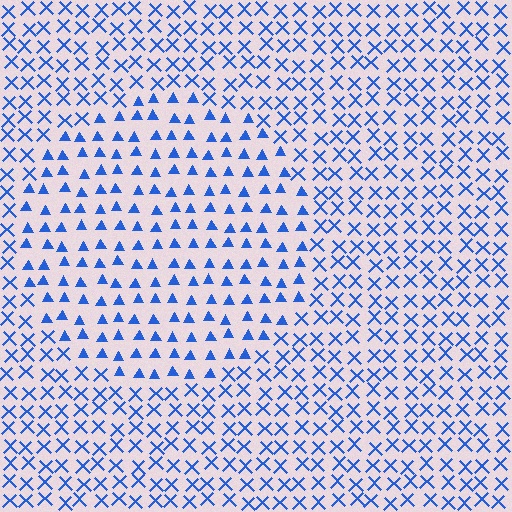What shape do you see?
I see a circle.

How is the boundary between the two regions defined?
The boundary is defined by a change in element shape: triangles inside vs. X marks outside. All elements share the same color and spacing.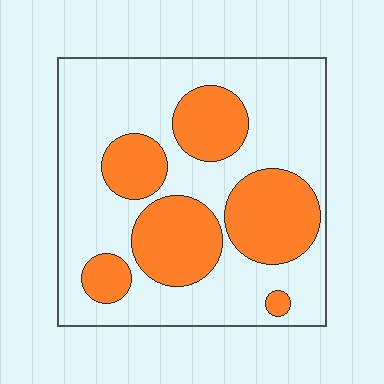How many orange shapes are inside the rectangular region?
6.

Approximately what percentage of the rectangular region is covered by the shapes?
Approximately 35%.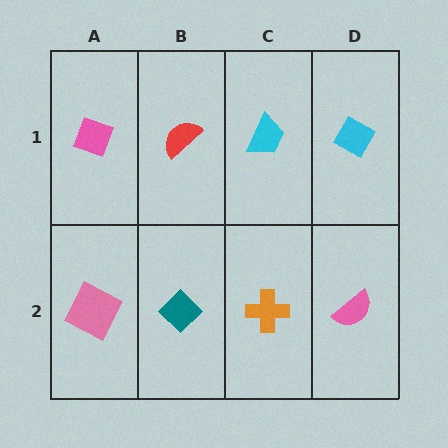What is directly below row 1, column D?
A pink semicircle.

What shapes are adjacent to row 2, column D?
A cyan diamond (row 1, column D), an orange cross (row 2, column C).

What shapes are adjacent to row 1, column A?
A pink square (row 2, column A), a red semicircle (row 1, column B).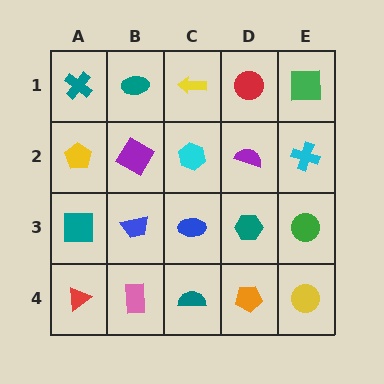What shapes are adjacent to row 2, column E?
A green square (row 1, column E), a green circle (row 3, column E), a purple semicircle (row 2, column D).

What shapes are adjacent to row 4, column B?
A blue trapezoid (row 3, column B), a red triangle (row 4, column A), a teal semicircle (row 4, column C).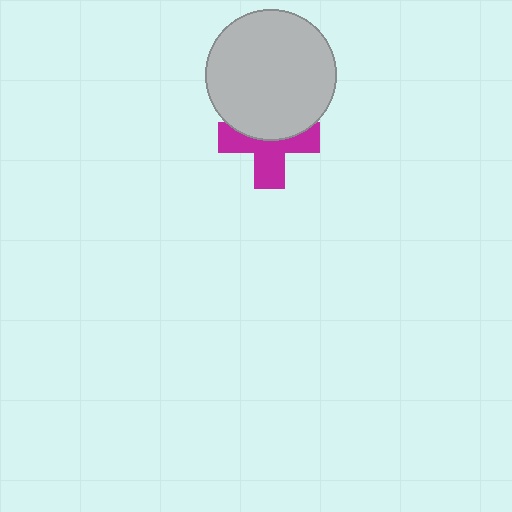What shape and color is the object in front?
The object in front is a light gray circle.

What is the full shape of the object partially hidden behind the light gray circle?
The partially hidden object is a magenta cross.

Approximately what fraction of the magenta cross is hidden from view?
Roughly 43% of the magenta cross is hidden behind the light gray circle.